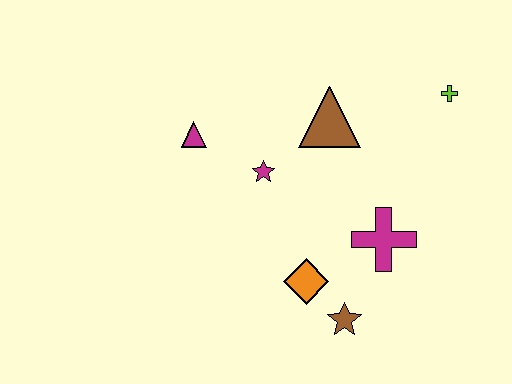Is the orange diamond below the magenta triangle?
Yes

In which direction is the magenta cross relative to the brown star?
The magenta cross is above the brown star.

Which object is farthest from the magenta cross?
The magenta triangle is farthest from the magenta cross.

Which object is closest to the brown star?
The orange diamond is closest to the brown star.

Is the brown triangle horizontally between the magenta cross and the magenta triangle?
Yes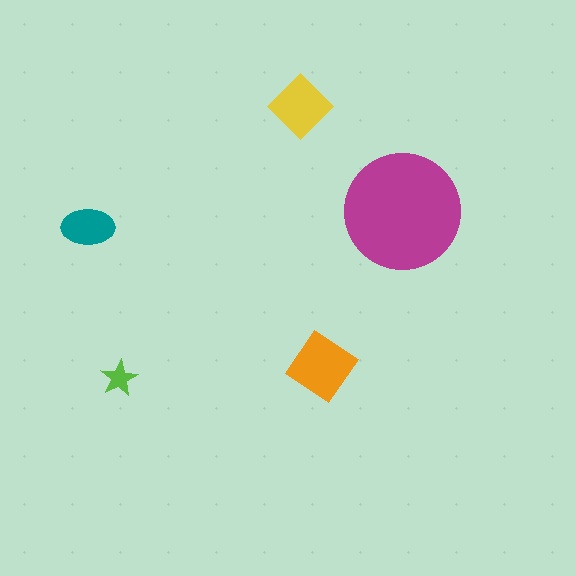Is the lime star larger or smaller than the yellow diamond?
Smaller.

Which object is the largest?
The magenta circle.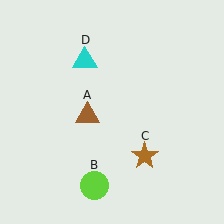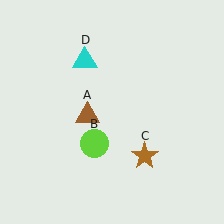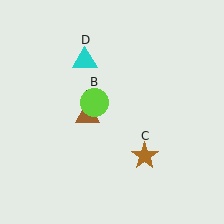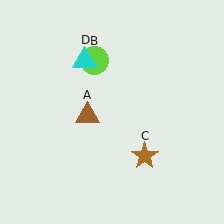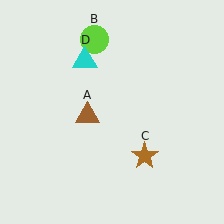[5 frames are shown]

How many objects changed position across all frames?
1 object changed position: lime circle (object B).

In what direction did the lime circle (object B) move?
The lime circle (object B) moved up.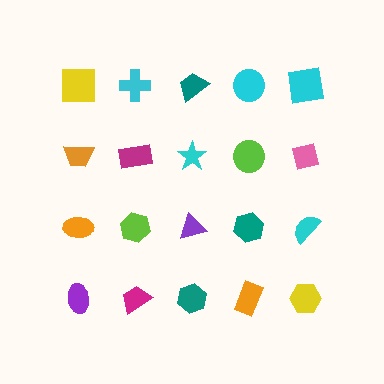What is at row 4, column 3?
A teal hexagon.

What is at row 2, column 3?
A cyan star.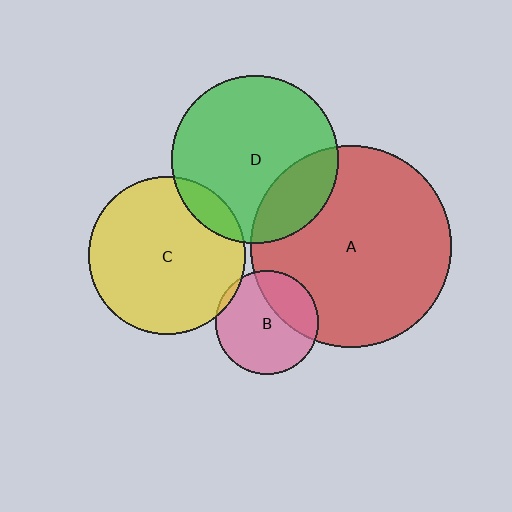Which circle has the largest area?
Circle A (red).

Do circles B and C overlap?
Yes.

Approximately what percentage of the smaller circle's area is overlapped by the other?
Approximately 5%.